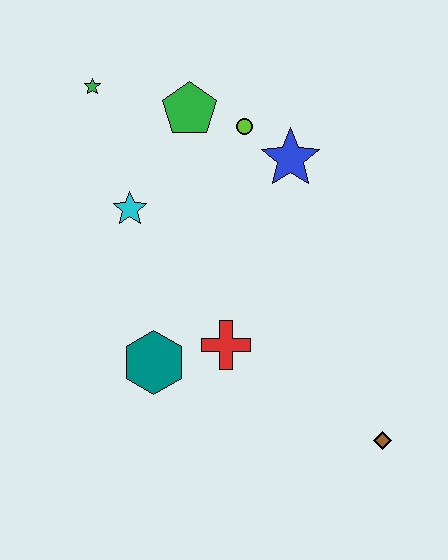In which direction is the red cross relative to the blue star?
The red cross is below the blue star.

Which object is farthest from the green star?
The brown diamond is farthest from the green star.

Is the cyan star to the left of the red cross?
Yes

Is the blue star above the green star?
No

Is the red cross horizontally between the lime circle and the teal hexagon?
Yes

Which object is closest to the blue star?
The lime circle is closest to the blue star.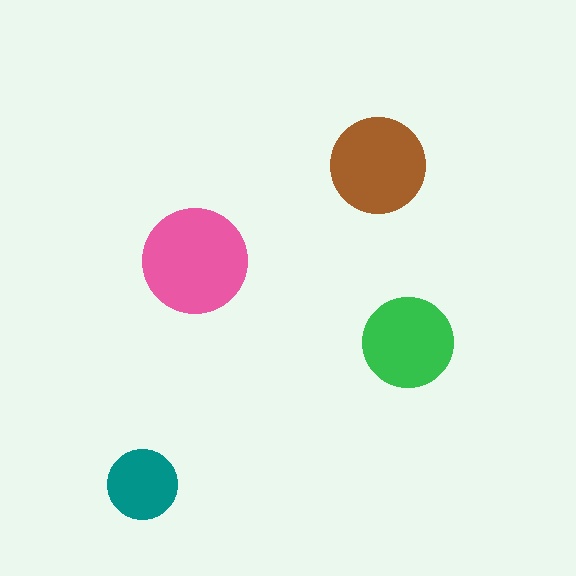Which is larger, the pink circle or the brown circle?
The pink one.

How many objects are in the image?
There are 4 objects in the image.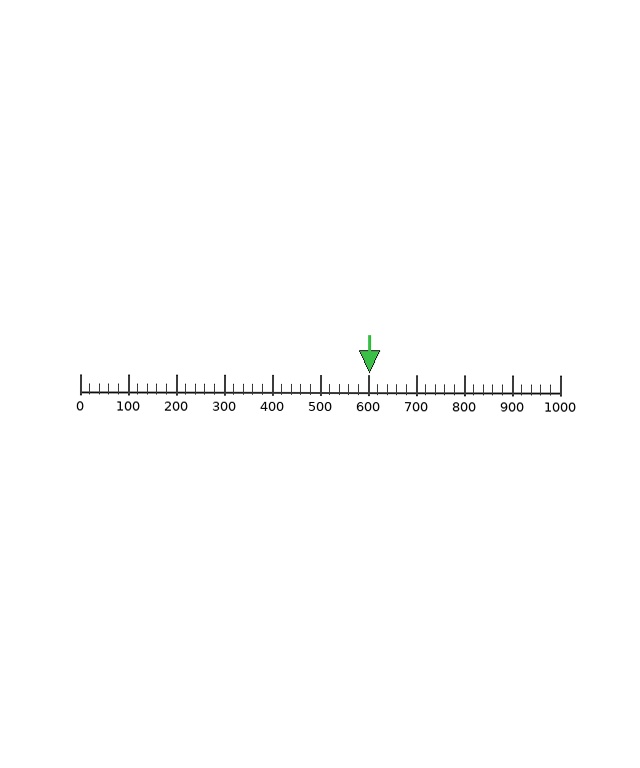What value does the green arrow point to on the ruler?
The green arrow points to approximately 604.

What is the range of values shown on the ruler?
The ruler shows values from 0 to 1000.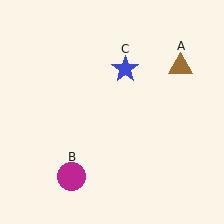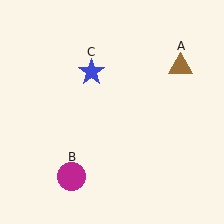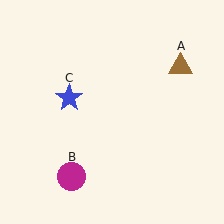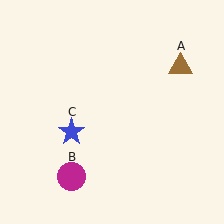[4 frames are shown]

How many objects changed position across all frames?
1 object changed position: blue star (object C).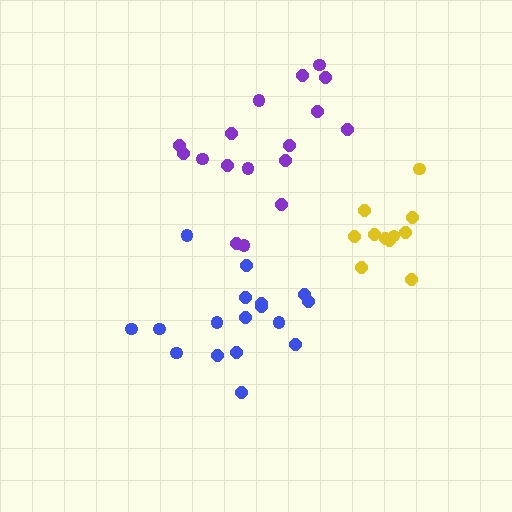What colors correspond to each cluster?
The clusters are colored: yellow, blue, purple.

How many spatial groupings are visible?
There are 3 spatial groupings.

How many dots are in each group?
Group 1: 11 dots, Group 2: 17 dots, Group 3: 17 dots (45 total).